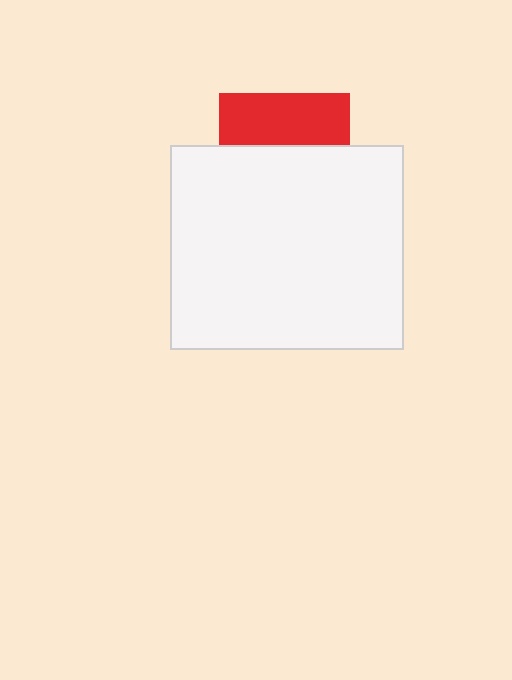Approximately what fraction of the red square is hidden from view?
Roughly 61% of the red square is hidden behind the white rectangle.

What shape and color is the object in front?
The object in front is a white rectangle.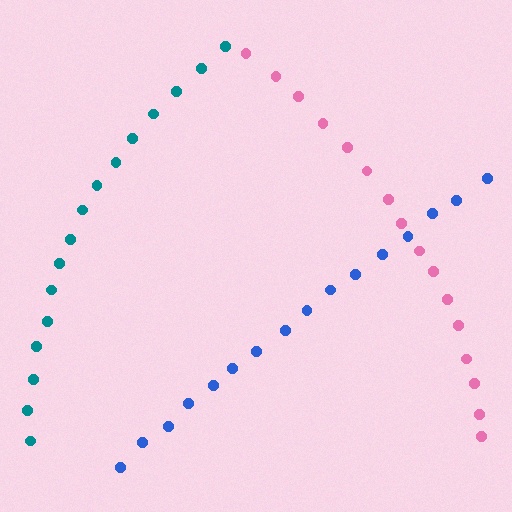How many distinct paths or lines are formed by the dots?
There are 3 distinct paths.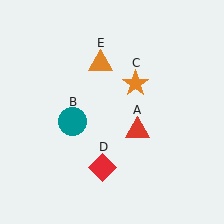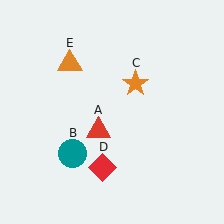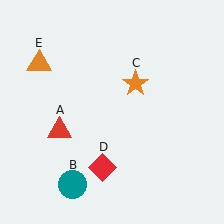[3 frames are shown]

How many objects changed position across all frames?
3 objects changed position: red triangle (object A), teal circle (object B), orange triangle (object E).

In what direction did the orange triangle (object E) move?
The orange triangle (object E) moved left.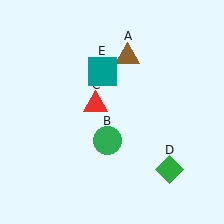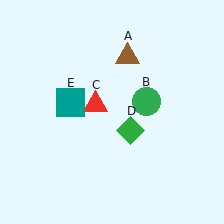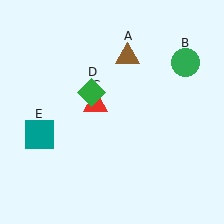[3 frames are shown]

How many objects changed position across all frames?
3 objects changed position: green circle (object B), green diamond (object D), teal square (object E).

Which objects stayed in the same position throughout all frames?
Brown triangle (object A) and red triangle (object C) remained stationary.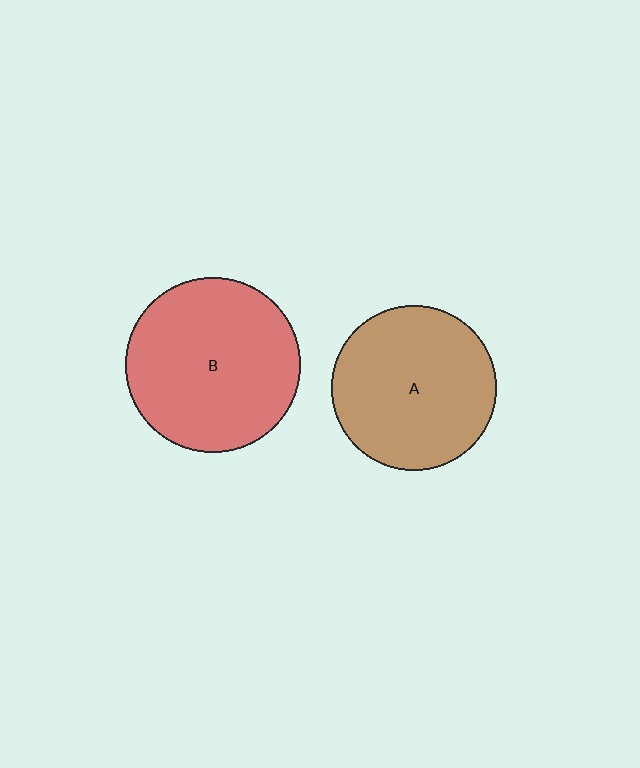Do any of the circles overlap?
No, none of the circles overlap.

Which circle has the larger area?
Circle B (red).